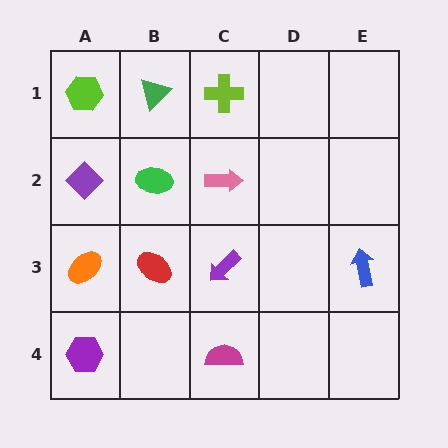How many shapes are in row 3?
4 shapes.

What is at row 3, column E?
A blue arrow.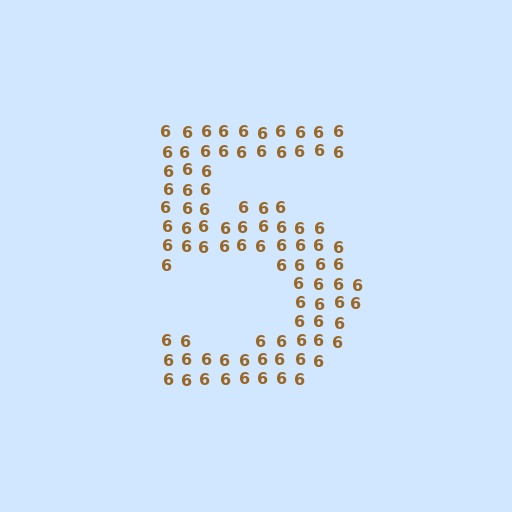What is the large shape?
The large shape is the digit 5.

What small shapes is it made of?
It is made of small digit 6's.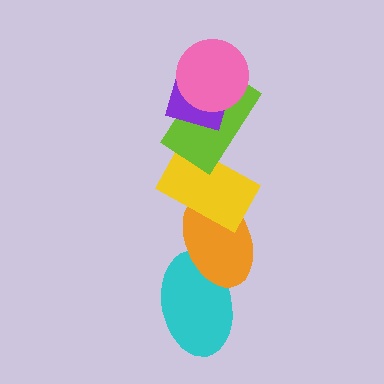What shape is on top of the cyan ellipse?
The orange ellipse is on top of the cyan ellipse.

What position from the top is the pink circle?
The pink circle is 1st from the top.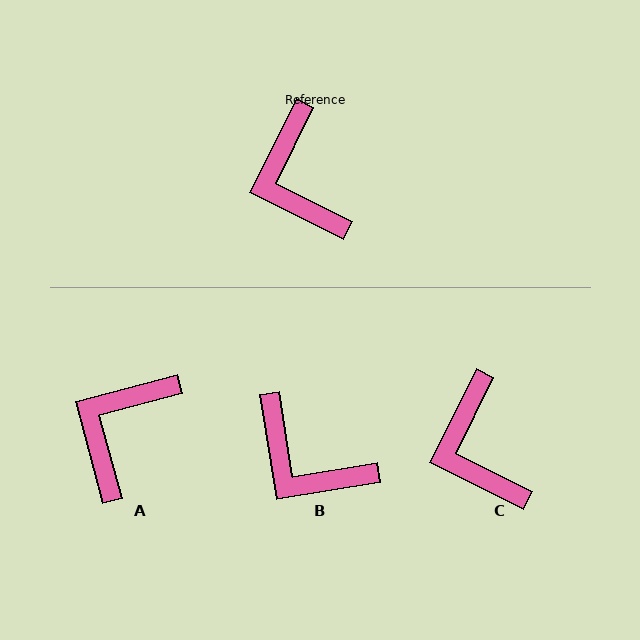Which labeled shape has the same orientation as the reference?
C.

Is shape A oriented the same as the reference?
No, it is off by about 49 degrees.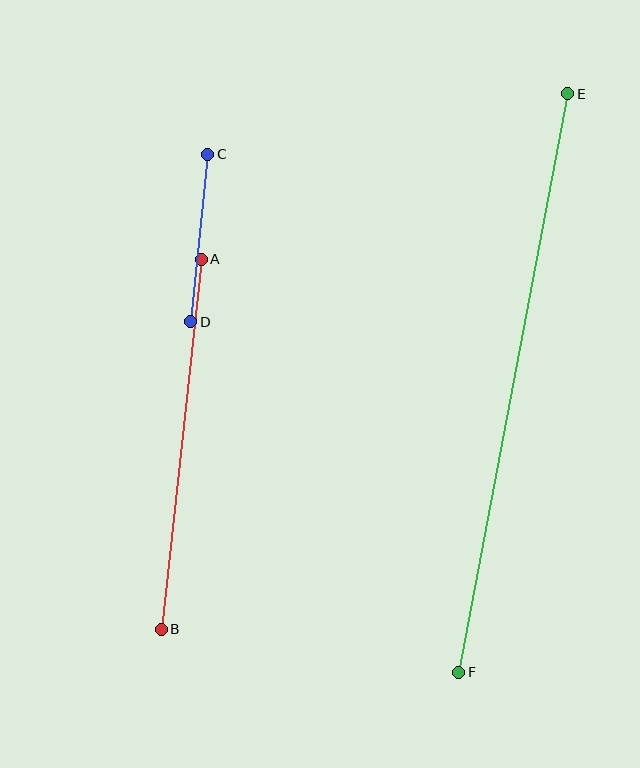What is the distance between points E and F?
The distance is approximately 588 pixels.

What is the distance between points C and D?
The distance is approximately 169 pixels.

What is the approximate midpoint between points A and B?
The midpoint is at approximately (181, 444) pixels.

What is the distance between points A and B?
The distance is approximately 372 pixels.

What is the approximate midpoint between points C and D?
The midpoint is at approximately (199, 238) pixels.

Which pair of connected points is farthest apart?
Points E and F are farthest apart.